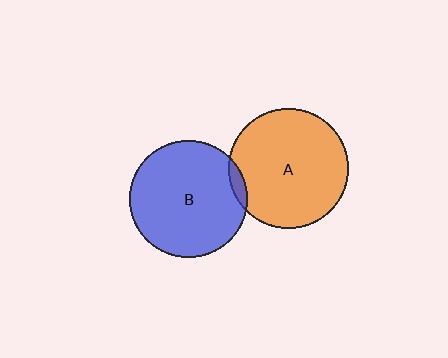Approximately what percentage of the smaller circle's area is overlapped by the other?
Approximately 5%.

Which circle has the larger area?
Circle A (orange).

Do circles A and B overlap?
Yes.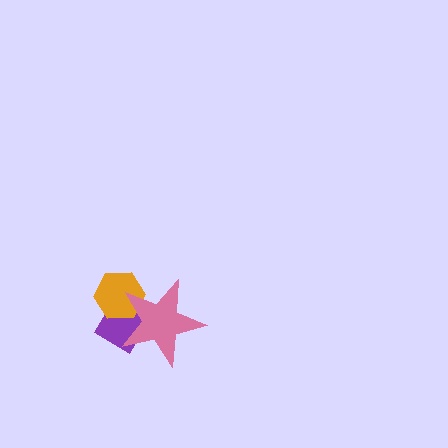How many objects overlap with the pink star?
2 objects overlap with the pink star.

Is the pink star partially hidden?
No, no other shape covers it.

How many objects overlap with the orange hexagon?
2 objects overlap with the orange hexagon.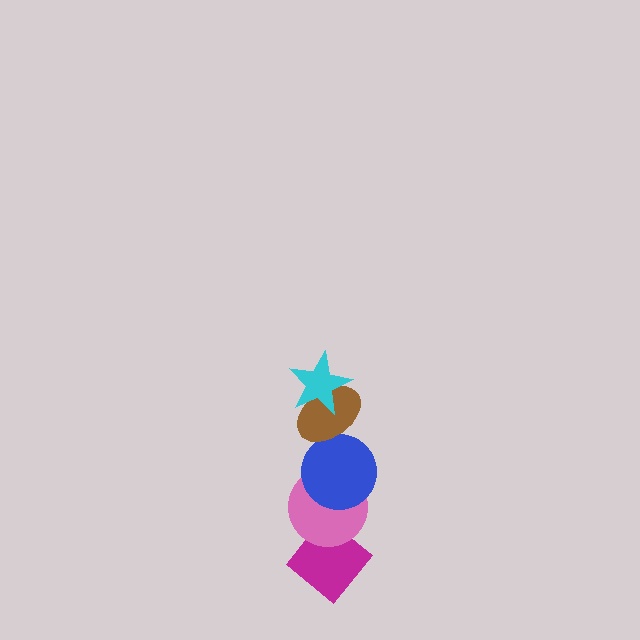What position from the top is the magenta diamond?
The magenta diamond is 5th from the top.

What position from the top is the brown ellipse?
The brown ellipse is 2nd from the top.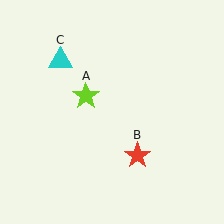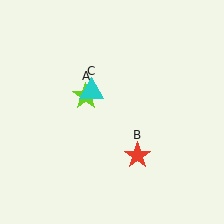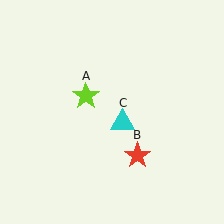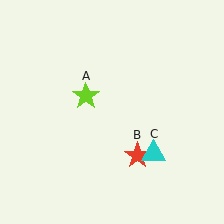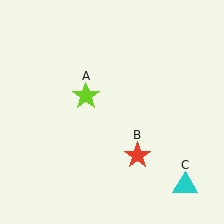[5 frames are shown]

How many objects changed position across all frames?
1 object changed position: cyan triangle (object C).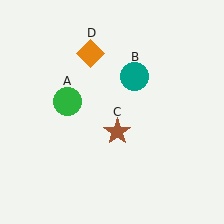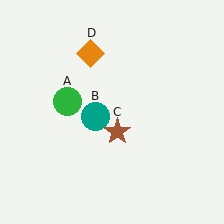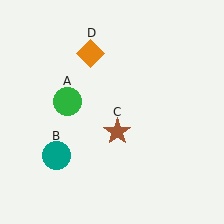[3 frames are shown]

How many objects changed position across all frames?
1 object changed position: teal circle (object B).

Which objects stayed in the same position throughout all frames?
Green circle (object A) and brown star (object C) and orange diamond (object D) remained stationary.